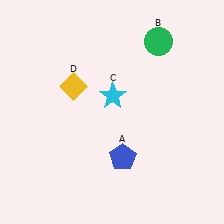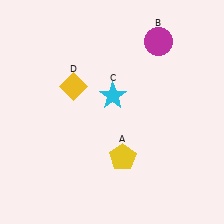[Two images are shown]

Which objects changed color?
A changed from blue to yellow. B changed from green to magenta.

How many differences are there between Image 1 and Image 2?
There are 2 differences between the two images.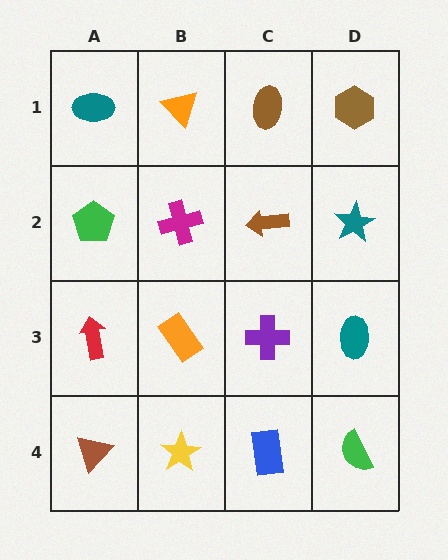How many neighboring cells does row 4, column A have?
2.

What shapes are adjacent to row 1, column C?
A brown arrow (row 2, column C), an orange triangle (row 1, column B), a brown hexagon (row 1, column D).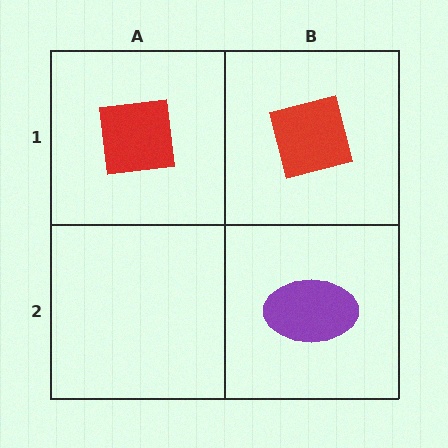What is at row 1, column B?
A red square.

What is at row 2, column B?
A purple ellipse.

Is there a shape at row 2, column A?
No, that cell is empty.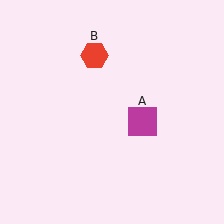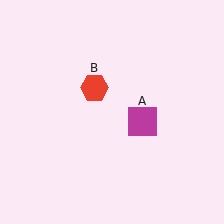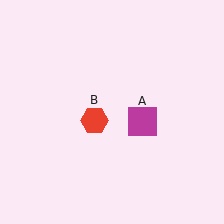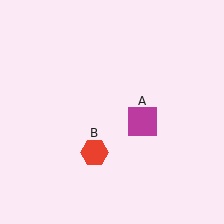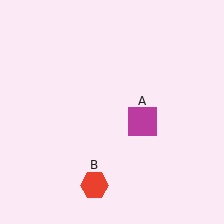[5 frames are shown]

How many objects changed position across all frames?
1 object changed position: red hexagon (object B).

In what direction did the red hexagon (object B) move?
The red hexagon (object B) moved down.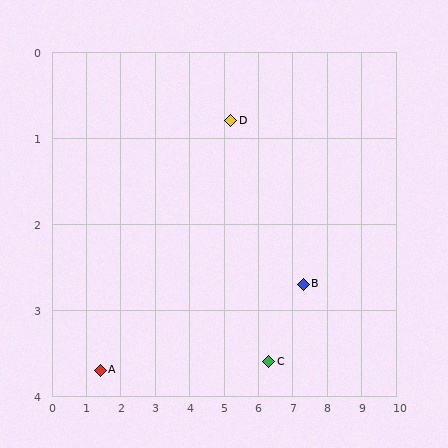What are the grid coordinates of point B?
Point B is at approximately (7.3, 2.7).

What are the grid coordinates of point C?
Point C is at approximately (6.3, 3.6).